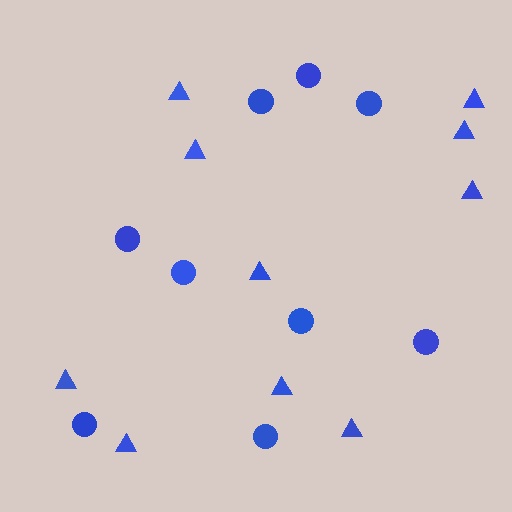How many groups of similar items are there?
There are 2 groups: one group of triangles (10) and one group of circles (9).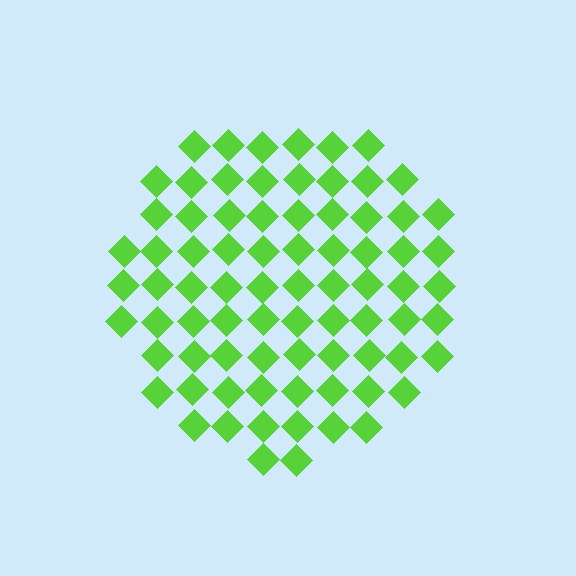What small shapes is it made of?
It is made of small diamonds.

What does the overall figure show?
The overall figure shows a circle.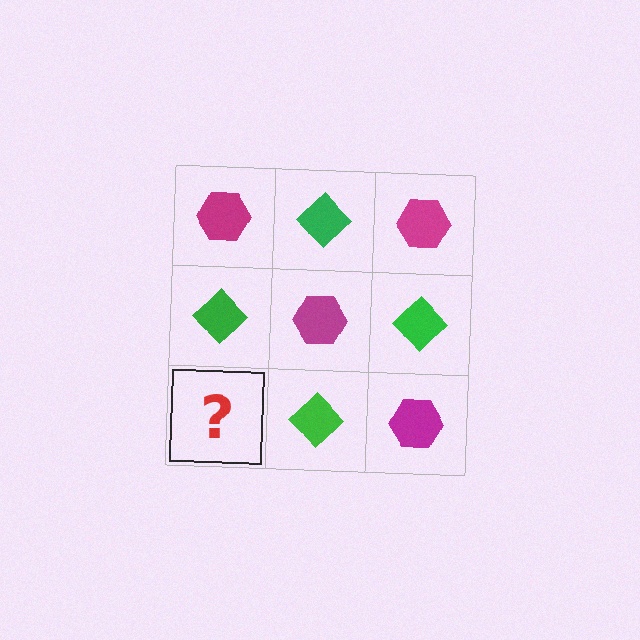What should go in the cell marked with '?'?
The missing cell should contain a magenta hexagon.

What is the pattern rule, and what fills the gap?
The rule is that it alternates magenta hexagon and green diamond in a checkerboard pattern. The gap should be filled with a magenta hexagon.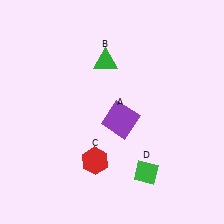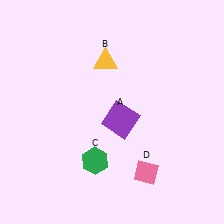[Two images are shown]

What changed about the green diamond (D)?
In Image 1, D is green. In Image 2, it changed to pink.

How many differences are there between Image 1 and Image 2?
There are 3 differences between the two images.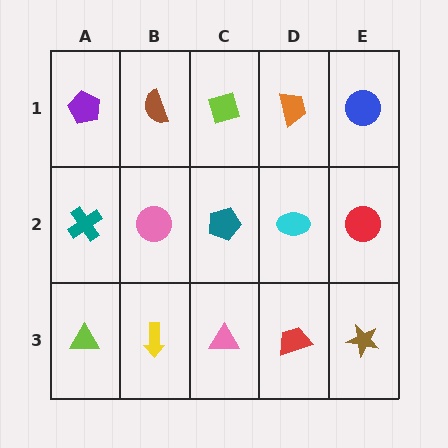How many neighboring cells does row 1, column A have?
2.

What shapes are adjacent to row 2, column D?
An orange trapezoid (row 1, column D), a red trapezoid (row 3, column D), a teal pentagon (row 2, column C), a red circle (row 2, column E).